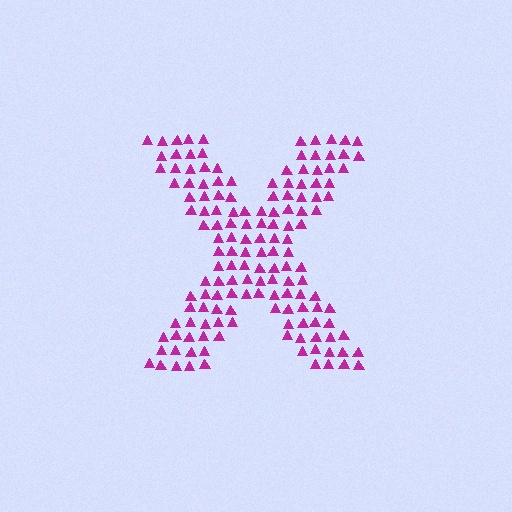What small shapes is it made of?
It is made of small triangles.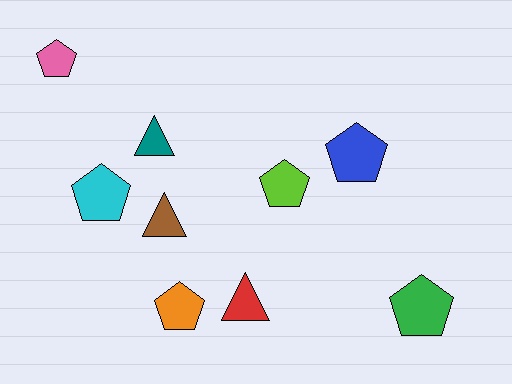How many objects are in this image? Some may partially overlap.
There are 9 objects.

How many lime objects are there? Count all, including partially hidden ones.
There is 1 lime object.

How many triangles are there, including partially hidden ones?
There are 3 triangles.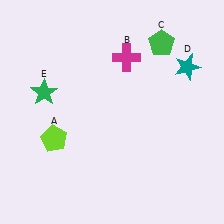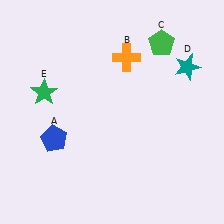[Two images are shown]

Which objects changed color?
A changed from lime to blue. B changed from magenta to orange.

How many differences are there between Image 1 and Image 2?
There are 2 differences between the two images.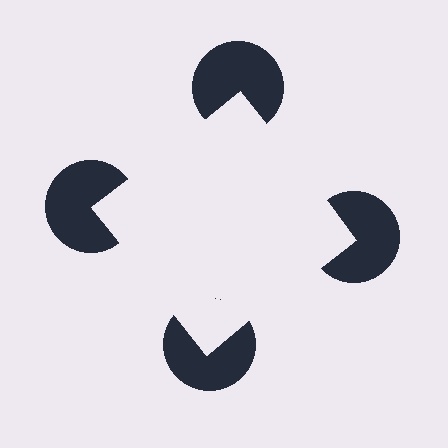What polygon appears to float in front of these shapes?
An illusory square — its edges are inferred from the aligned wedge cuts in the pac-man discs, not physically drawn.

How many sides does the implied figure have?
4 sides.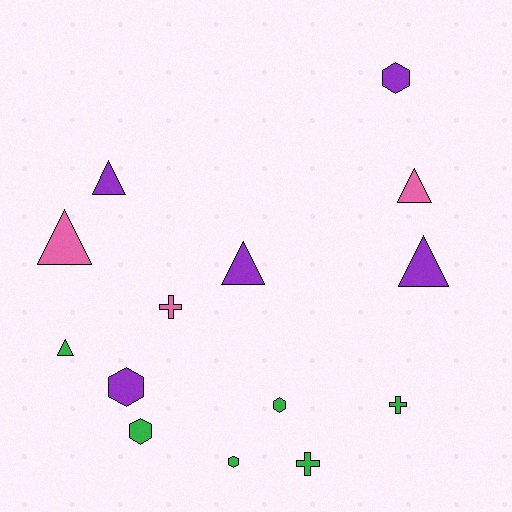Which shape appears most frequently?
Triangle, with 6 objects.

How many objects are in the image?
There are 14 objects.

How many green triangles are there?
There is 1 green triangle.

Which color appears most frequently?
Green, with 6 objects.